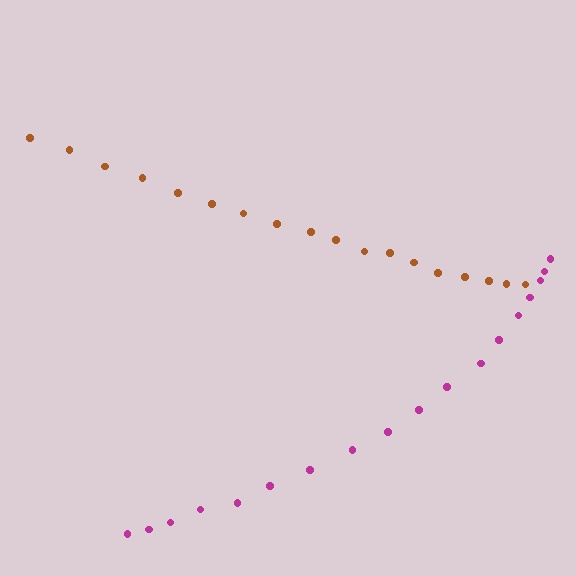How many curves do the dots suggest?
There are 2 distinct paths.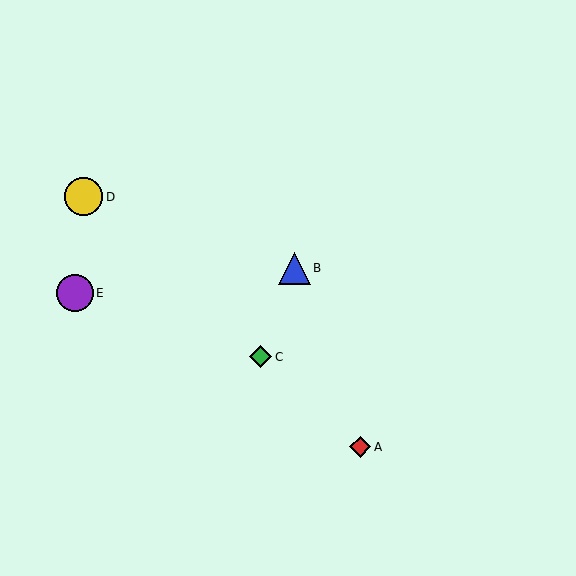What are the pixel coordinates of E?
Object E is at (75, 293).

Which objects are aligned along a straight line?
Objects A, C, D are aligned along a straight line.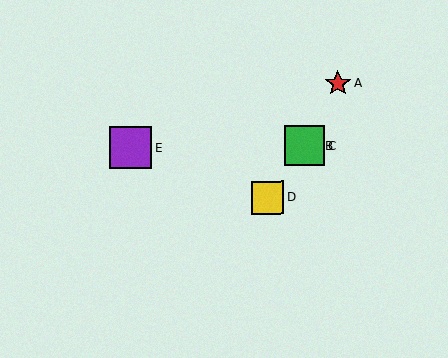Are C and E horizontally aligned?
Yes, both are at y≈146.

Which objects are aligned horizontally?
Objects B, C, E are aligned horizontally.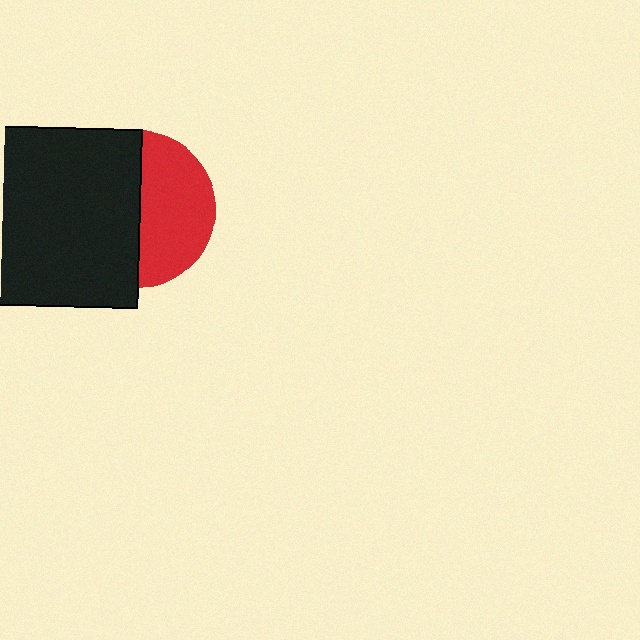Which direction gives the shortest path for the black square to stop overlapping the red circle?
Moving left gives the shortest separation.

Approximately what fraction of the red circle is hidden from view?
Roughly 53% of the red circle is hidden behind the black square.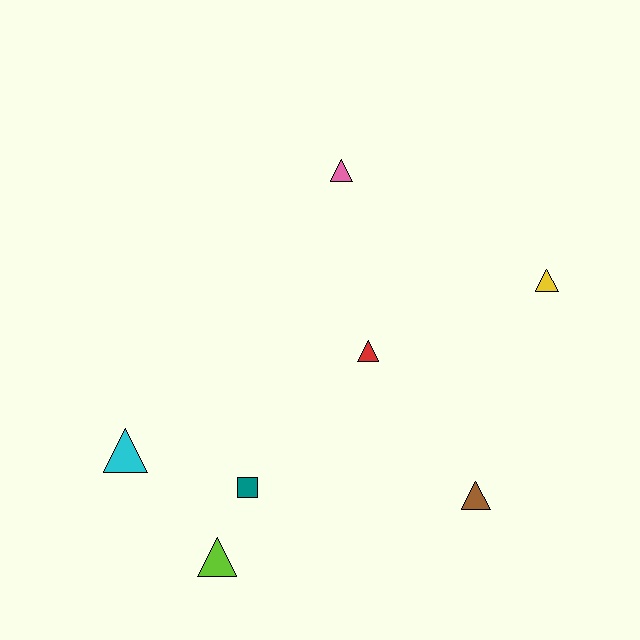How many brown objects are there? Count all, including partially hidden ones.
There is 1 brown object.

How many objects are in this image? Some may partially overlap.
There are 7 objects.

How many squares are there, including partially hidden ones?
There is 1 square.